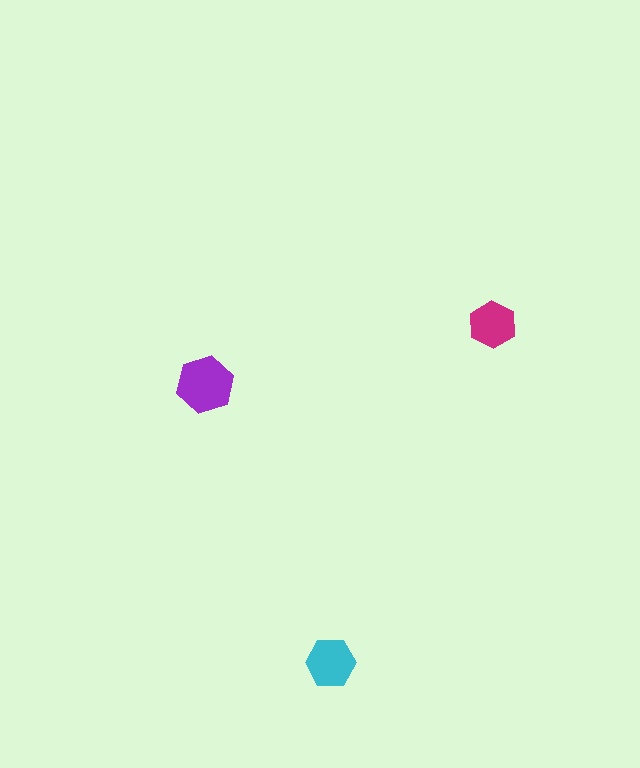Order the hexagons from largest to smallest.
the purple one, the cyan one, the magenta one.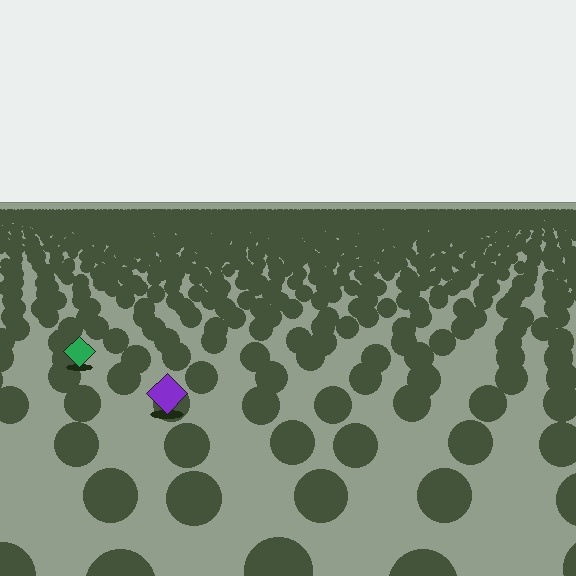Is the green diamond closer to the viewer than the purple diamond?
No. The purple diamond is closer — you can tell from the texture gradient: the ground texture is coarser near it.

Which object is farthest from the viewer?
The green diamond is farthest from the viewer. It appears smaller and the ground texture around it is denser.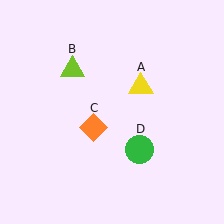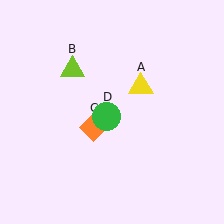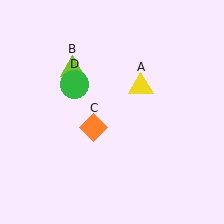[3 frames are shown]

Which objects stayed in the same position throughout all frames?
Yellow triangle (object A) and lime triangle (object B) and orange diamond (object C) remained stationary.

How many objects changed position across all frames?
1 object changed position: green circle (object D).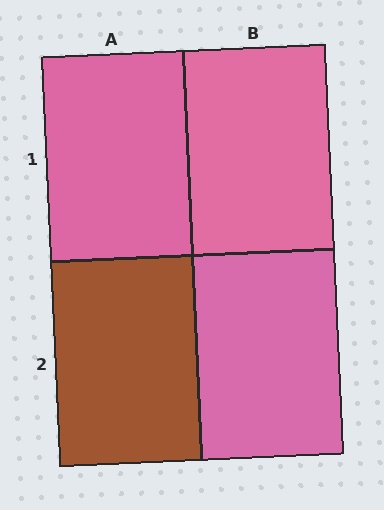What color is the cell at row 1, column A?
Pink.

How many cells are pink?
3 cells are pink.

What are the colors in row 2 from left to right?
Brown, pink.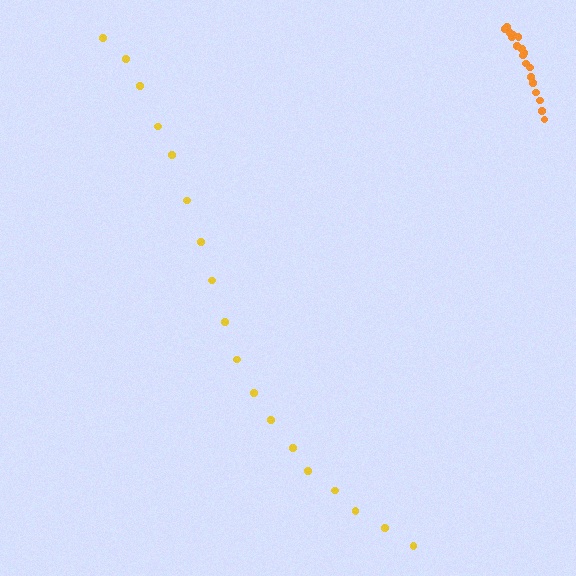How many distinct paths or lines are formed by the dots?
There are 2 distinct paths.